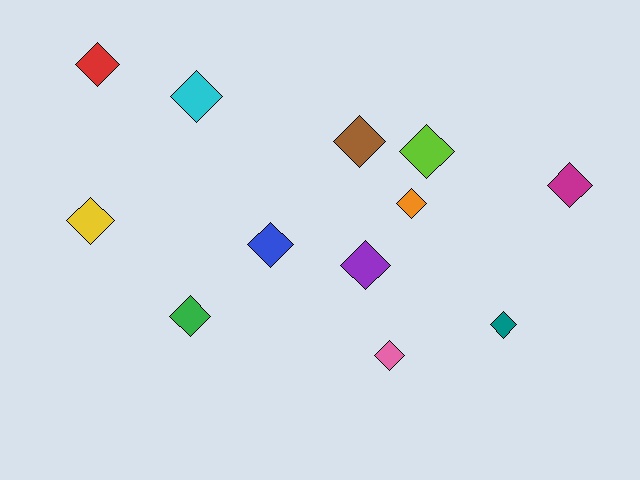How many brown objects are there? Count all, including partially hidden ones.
There is 1 brown object.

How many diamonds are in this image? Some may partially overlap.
There are 12 diamonds.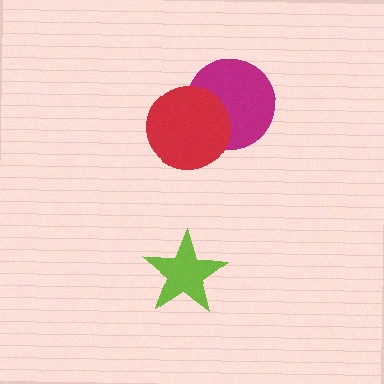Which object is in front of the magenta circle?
The red circle is in front of the magenta circle.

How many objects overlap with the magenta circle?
1 object overlaps with the magenta circle.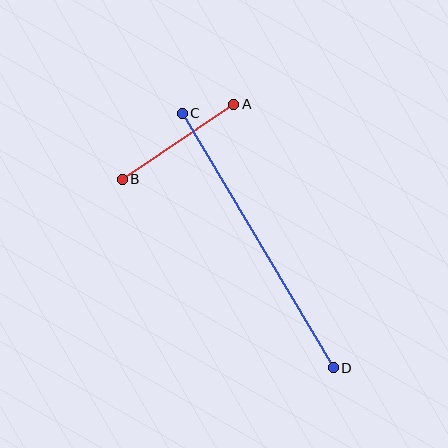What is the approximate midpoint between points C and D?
The midpoint is at approximately (258, 241) pixels.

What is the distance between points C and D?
The distance is approximately 296 pixels.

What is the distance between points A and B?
The distance is approximately 134 pixels.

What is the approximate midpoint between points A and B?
The midpoint is at approximately (178, 142) pixels.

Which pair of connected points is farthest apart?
Points C and D are farthest apart.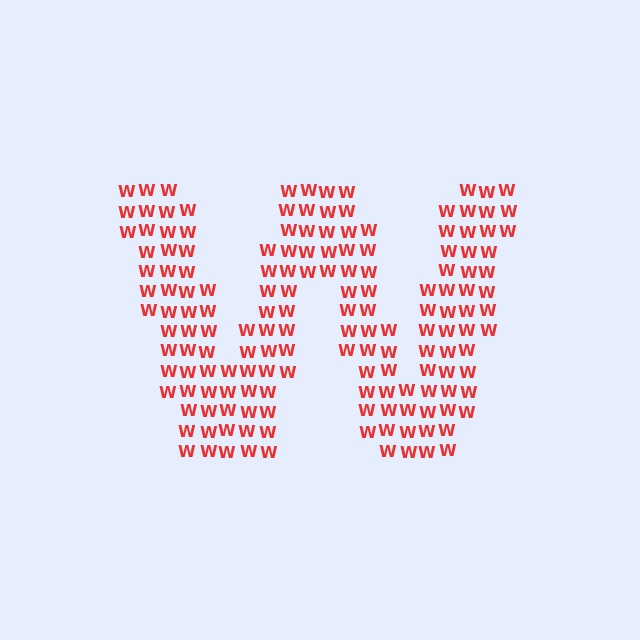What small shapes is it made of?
It is made of small letter W's.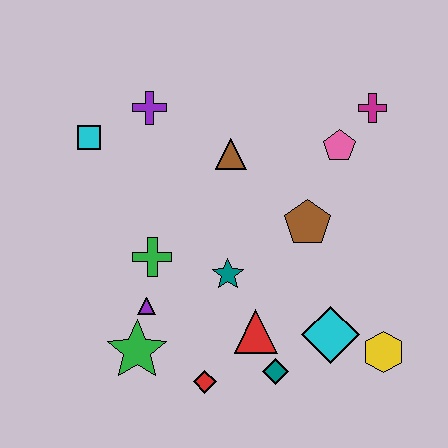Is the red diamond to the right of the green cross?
Yes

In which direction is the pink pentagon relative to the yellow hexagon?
The pink pentagon is above the yellow hexagon.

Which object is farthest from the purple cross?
The yellow hexagon is farthest from the purple cross.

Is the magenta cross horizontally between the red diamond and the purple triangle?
No